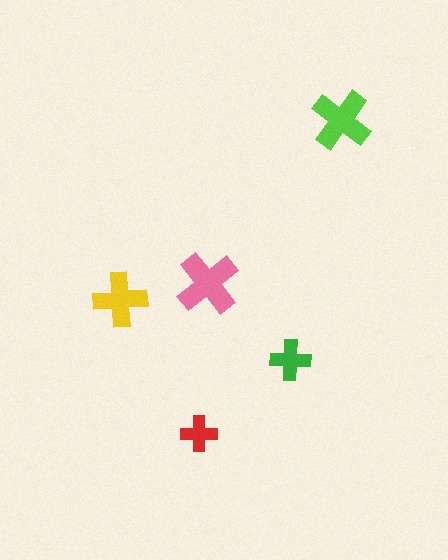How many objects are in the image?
There are 5 objects in the image.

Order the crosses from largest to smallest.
the pink one, the lime one, the yellow one, the green one, the red one.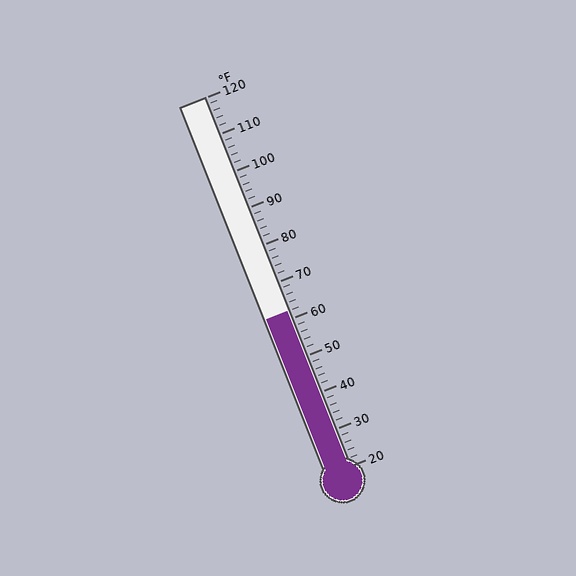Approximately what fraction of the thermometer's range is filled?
The thermometer is filled to approximately 40% of its range.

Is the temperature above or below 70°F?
The temperature is below 70°F.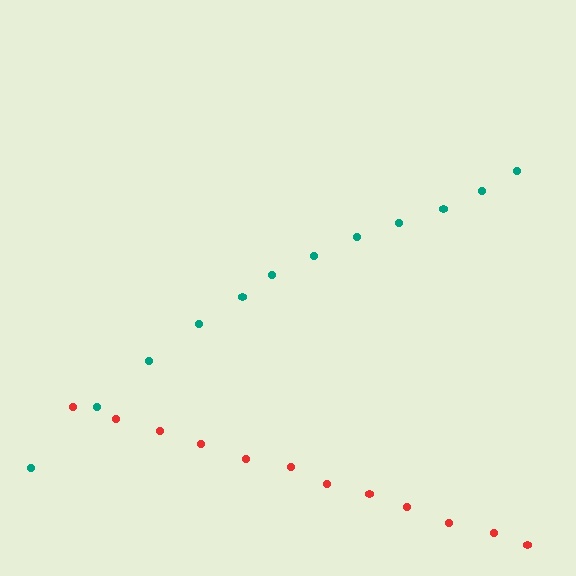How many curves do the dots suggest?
There are 2 distinct paths.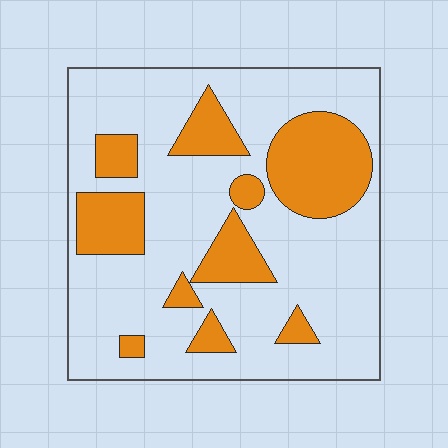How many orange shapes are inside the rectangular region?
10.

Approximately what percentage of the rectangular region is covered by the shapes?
Approximately 25%.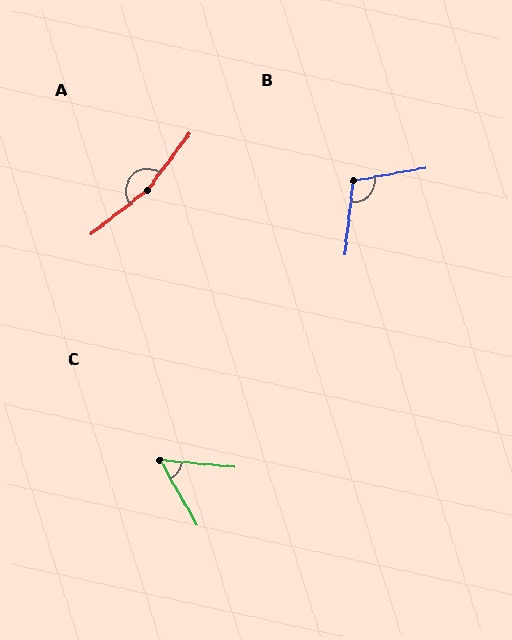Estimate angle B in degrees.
Approximately 106 degrees.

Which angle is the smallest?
C, at approximately 55 degrees.